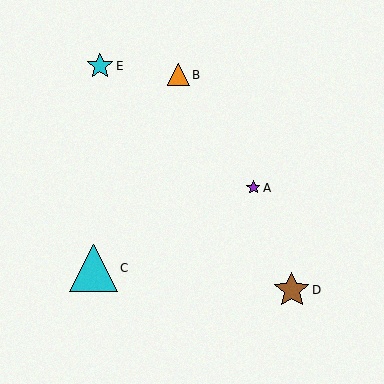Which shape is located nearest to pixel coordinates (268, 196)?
The purple star (labeled A) at (253, 188) is nearest to that location.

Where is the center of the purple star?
The center of the purple star is at (253, 188).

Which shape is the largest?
The cyan triangle (labeled C) is the largest.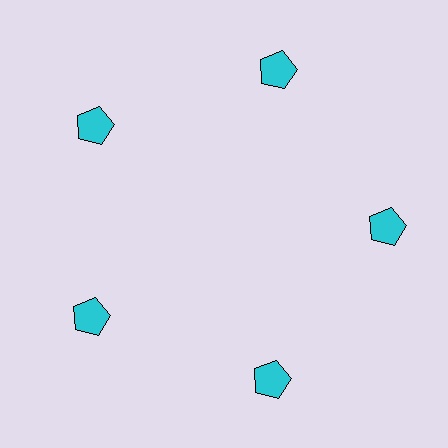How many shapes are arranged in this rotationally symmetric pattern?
There are 5 shapes, arranged in 5 groups of 1.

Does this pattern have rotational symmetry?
Yes, this pattern has 5-fold rotational symmetry. It looks the same after rotating 72 degrees around the center.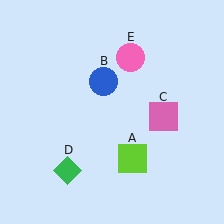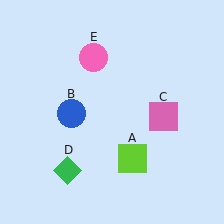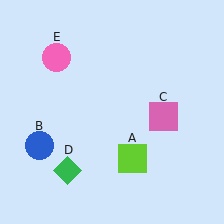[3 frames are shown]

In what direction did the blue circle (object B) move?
The blue circle (object B) moved down and to the left.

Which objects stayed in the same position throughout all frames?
Lime square (object A) and pink square (object C) and green diamond (object D) remained stationary.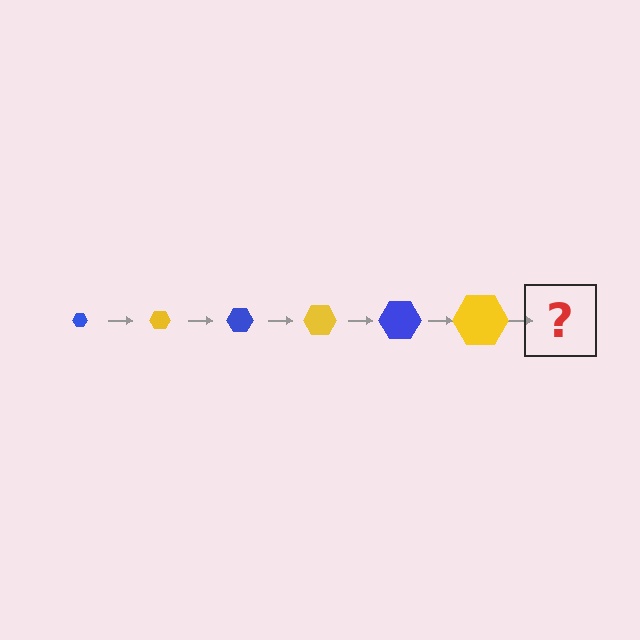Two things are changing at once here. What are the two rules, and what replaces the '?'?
The two rules are that the hexagon grows larger each step and the color cycles through blue and yellow. The '?' should be a blue hexagon, larger than the previous one.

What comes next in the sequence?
The next element should be a blue hexagon, larger than the previous one.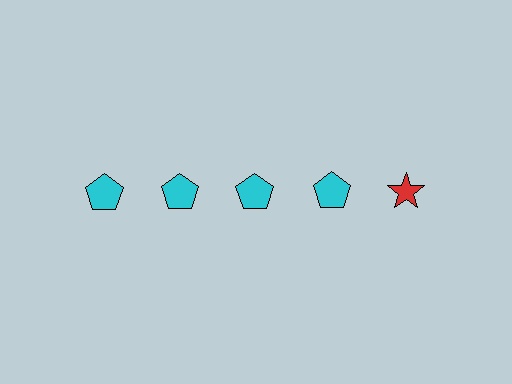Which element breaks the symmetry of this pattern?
The red star in the top row, rightmost column breaks the symmetry. All other shapes are cyan pentagons.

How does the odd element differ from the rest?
It differs in both color (red instead of cyan) and shape (star instead of pentagon).